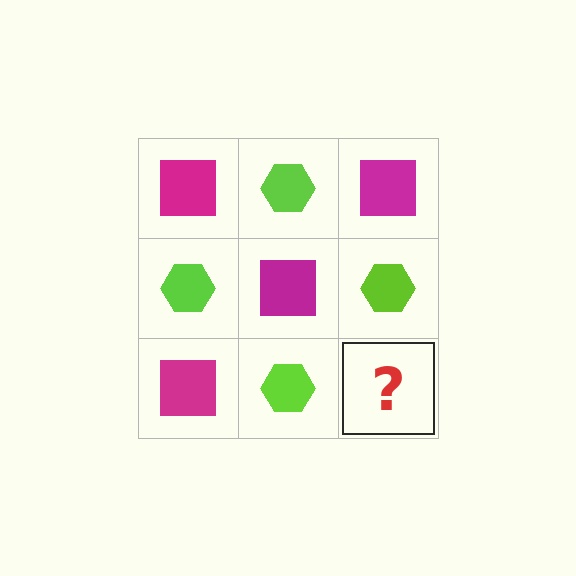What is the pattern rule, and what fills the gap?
The rule is that it alternates magenta square and lime hexagon in a checkerboard pattern. The gap should be filled with a magenta square.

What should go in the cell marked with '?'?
The missing cell should contain a magenta square.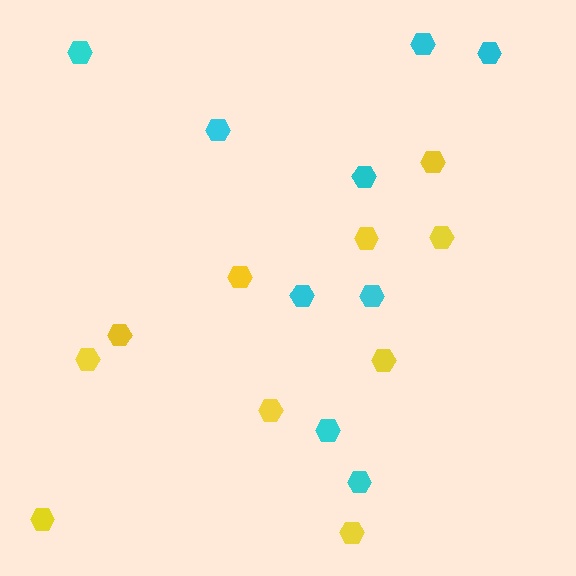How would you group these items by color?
There are 2 groups: one group of cyan hexagons (9) and one group of yellow hexagons (10).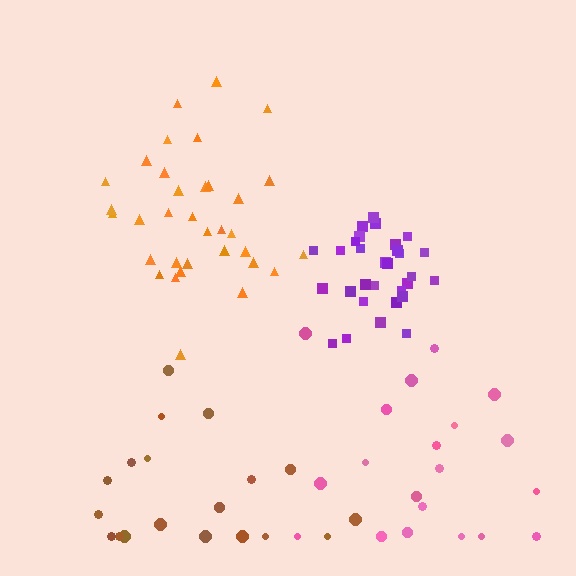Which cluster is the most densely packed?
Purple.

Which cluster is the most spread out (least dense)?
Brown.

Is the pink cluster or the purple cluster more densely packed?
Purple.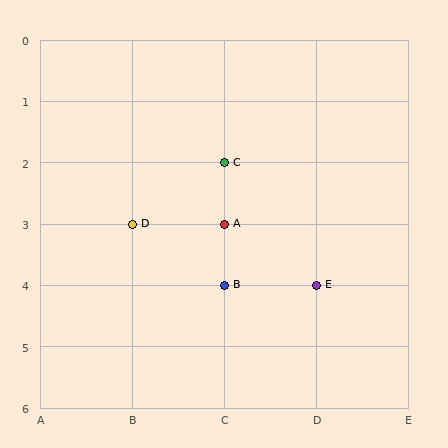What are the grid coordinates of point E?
Point E is at grid coordinates (D, 4).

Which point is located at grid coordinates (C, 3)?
Point A is at (C, 3).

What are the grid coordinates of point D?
Point D is at grid coordinates (B, 3).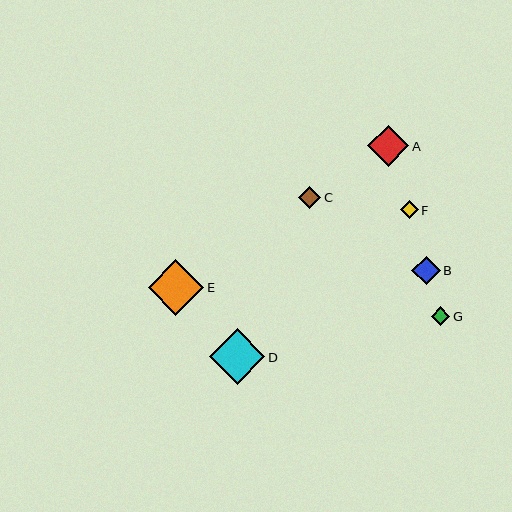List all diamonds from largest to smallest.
From largest to smallest: E, D, A, B, C, G, F.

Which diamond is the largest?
Diamond E is the largest with a size of approximately 56 pixels.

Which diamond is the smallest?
Diamond F is the smallest with a size of approximately 18 pixels.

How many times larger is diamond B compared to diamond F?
Diamond B is approximately 1.6 times the size of diamond F.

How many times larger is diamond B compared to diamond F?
Diamond B is approximately 1.6 times the size of diamond F.